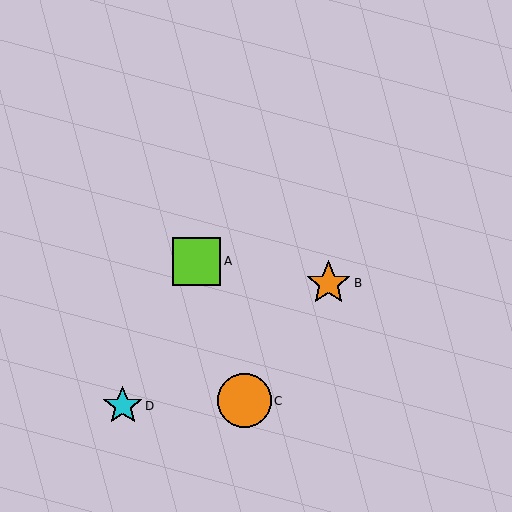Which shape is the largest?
The orange circle (labeled C) is the largest.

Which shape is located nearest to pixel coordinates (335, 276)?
The orange star (labeled B) at (328, 283) is nearest to that location.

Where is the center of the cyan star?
The center of the cyan star is at (123, 406).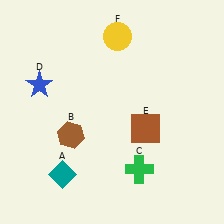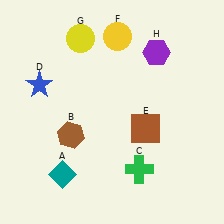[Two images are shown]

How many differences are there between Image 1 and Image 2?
There are 2 differences between the two images.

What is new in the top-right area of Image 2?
A purple hexagon (H) was added in the top-right area of Image 2.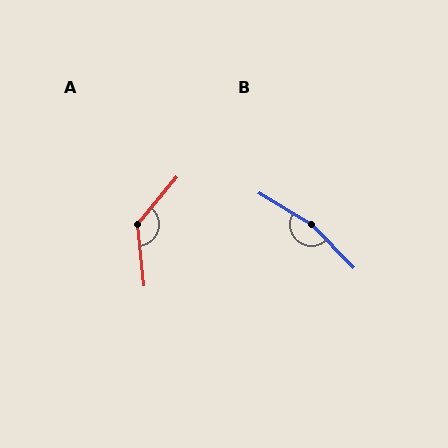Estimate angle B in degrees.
Approximately 165 degrees.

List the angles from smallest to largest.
A (134°), B (165°).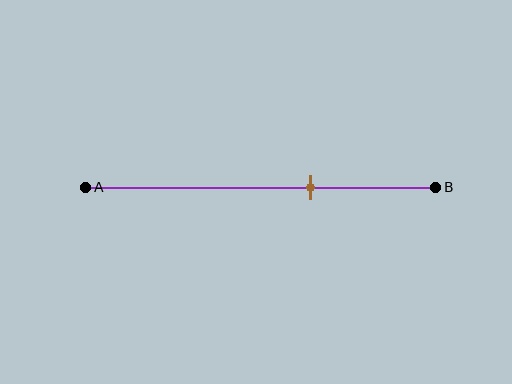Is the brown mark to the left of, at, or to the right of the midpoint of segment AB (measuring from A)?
The brown mark is to the right of the midpoint of segment AB.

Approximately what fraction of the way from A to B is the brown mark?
The brown mark is approximately 65% of the way from A to B.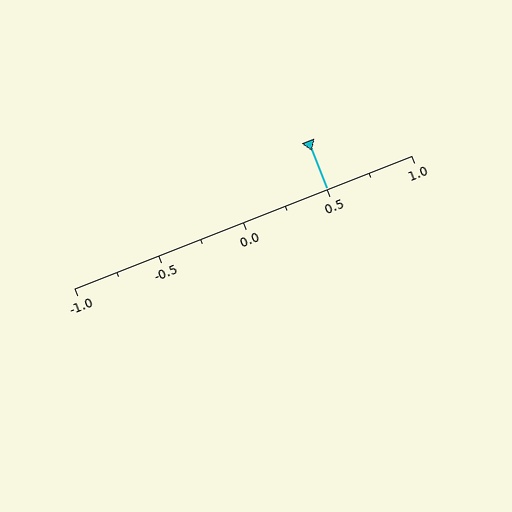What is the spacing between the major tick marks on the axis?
The major ticks are spaced 0.5 apart.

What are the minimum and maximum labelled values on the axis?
The axis runs from -1.0 to 1.0.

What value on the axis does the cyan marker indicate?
The marker indicates approximately 0.5.